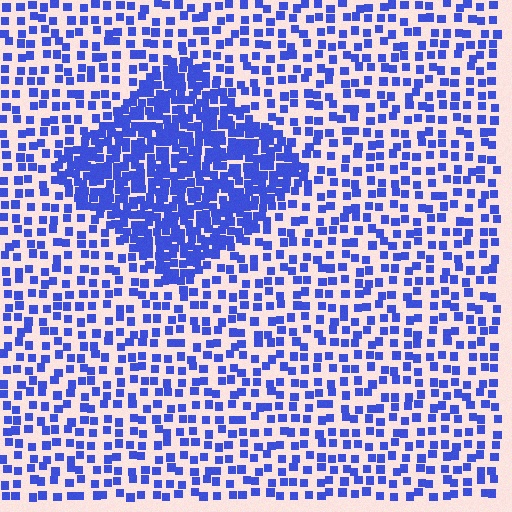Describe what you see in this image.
The image contains small blue elements arranged at two different densities. A diamond-shaped region is visible where the elements are more densely packed than the surrounding area.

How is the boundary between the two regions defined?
The boundary is defined by a change in element density (approximately 2.4x ratio). All elements are the same color, size, and shape.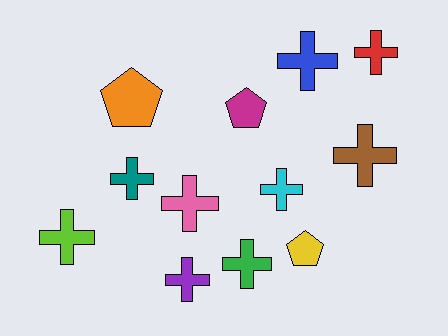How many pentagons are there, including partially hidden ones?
There are 3 pentagons.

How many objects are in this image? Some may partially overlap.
There are 12 objects.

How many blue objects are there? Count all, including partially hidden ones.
There is 1 blue object.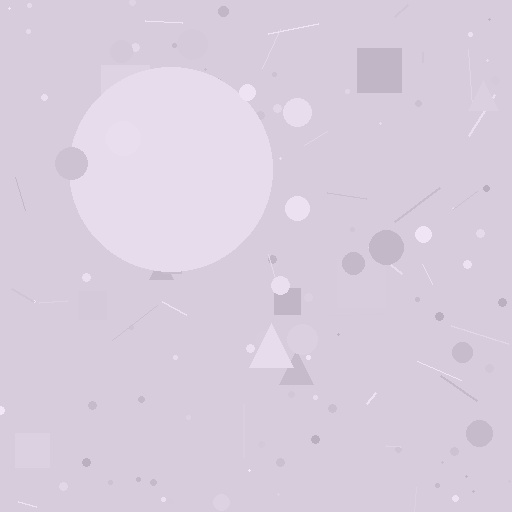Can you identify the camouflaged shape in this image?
The camouflaged shape is a circle.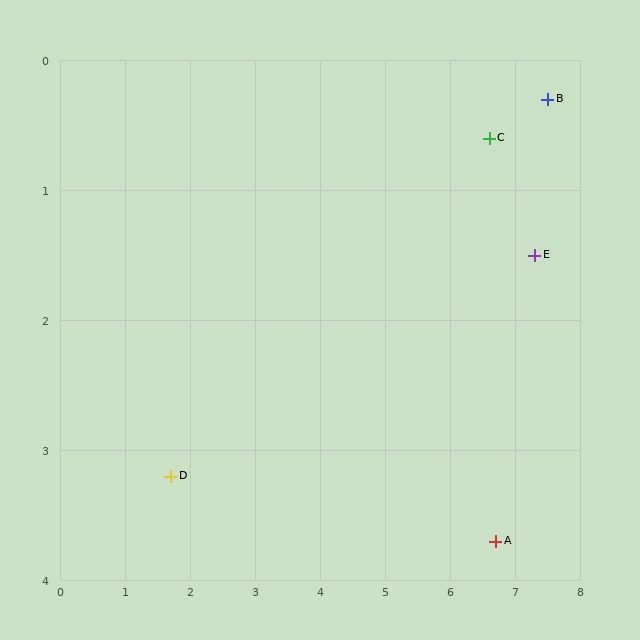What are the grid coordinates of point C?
Point C is at approximately (6.6, 0.6).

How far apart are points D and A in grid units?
Points D and A are about 5.0 grid units apart.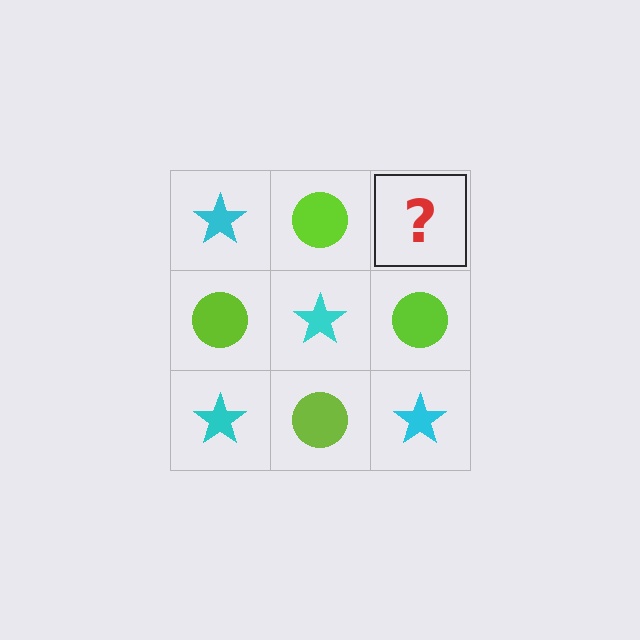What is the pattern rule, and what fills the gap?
The rule is that it alternates cyan star and lime circle in a checkerboard pattern. The gap should be filled with a cyan star.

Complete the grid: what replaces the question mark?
The question mark should be replaced with a cyan star.